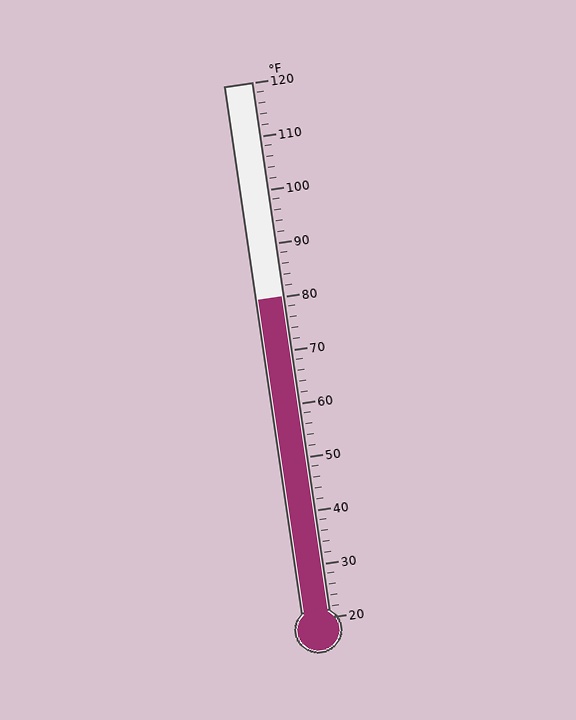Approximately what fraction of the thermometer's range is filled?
The thermometer is filled to approximately 60% of its range.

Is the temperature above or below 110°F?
The temperature is below 110°F.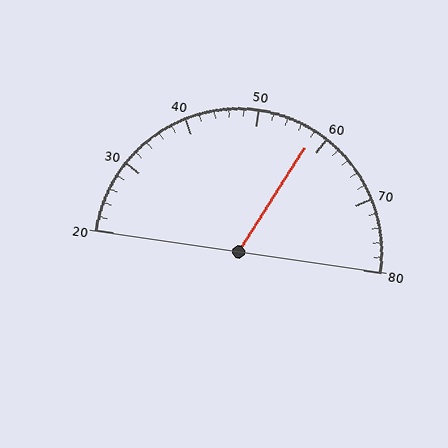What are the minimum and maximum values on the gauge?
The gauge ranges from 20 to 80.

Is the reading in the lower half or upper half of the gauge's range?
The reading is in the upper half of the range (20 to 80).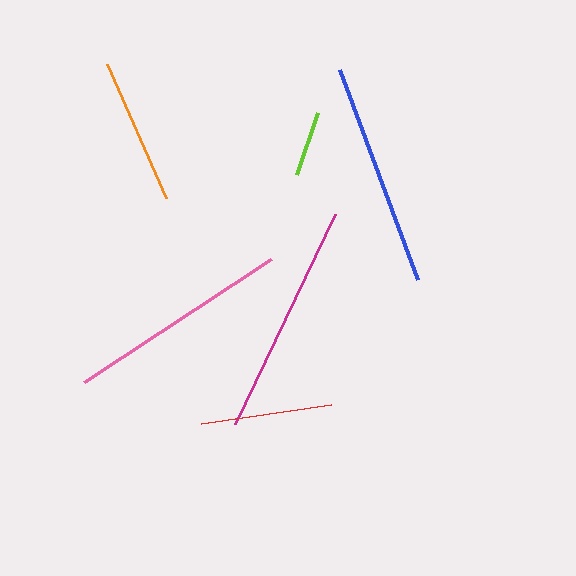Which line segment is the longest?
The magenta line is the longest at approximately 233 pixels.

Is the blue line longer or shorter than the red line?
The blue line is longer than the red line.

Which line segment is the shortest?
The lime line is the shortest at approximately 66 pixels.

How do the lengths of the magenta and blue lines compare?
The magenta and blue lines are approximately the same length.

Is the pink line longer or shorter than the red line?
The pink line is longer than the red line.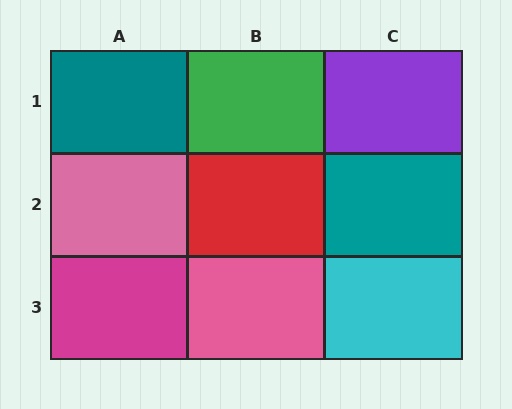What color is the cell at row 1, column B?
Green.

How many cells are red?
1 cell is red.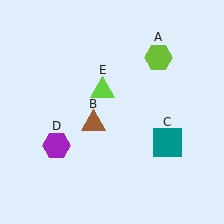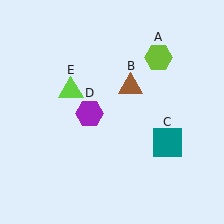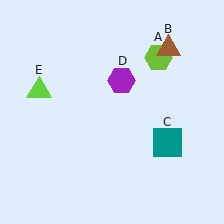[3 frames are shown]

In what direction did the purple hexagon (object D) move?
The purple hexagon (object D) moved up and to the right.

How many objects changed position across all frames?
3 objects changed position: brown triangle (object B), purple hexagon (object D), lime triangle (object E).